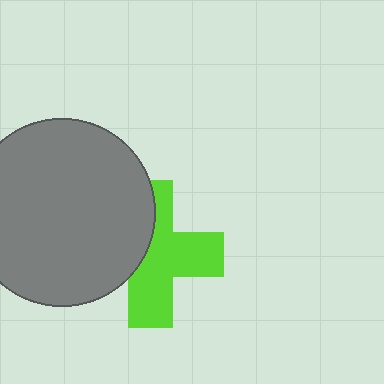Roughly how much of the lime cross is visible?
About half of it is visible (roughly 61%).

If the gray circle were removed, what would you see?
You would see the complete lime cross.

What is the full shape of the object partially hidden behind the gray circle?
The partially hidden object is a lime cross.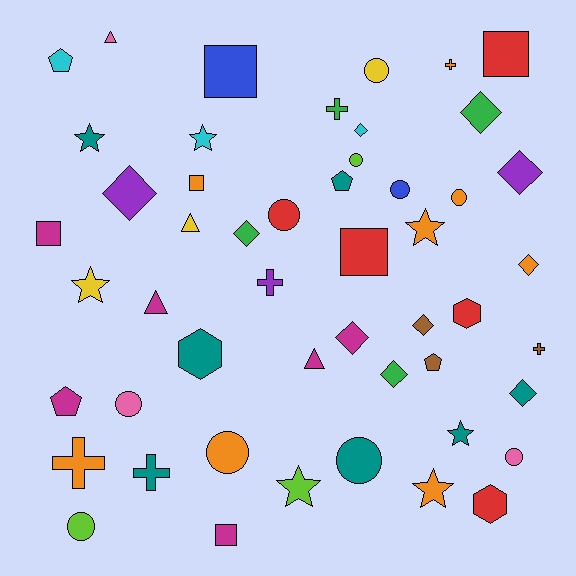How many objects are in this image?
There are 50 objects.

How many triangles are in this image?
There are 4 triangles.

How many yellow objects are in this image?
There are 3 yellow objects.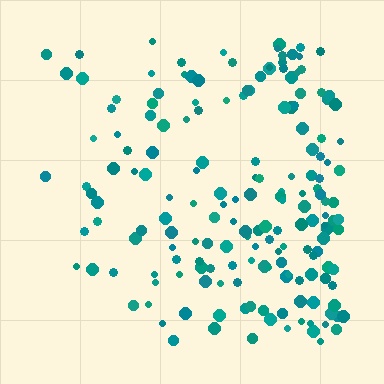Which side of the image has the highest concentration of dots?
The right.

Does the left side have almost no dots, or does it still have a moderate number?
Still a moderate number, just noticeably fewer than the right.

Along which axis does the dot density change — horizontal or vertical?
Horizontal.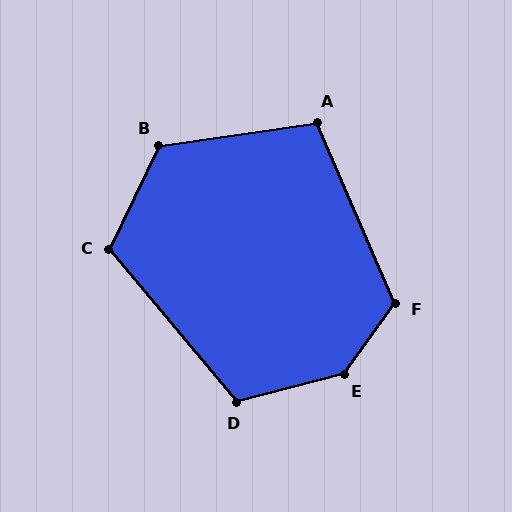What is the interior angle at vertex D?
Approximately 115 degrees (obtuse).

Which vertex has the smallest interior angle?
A, at approximately 105 degrees.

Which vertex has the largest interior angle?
E, at approximately 140 degrees.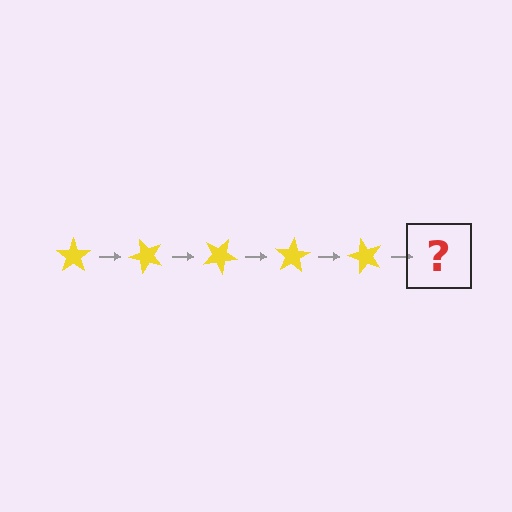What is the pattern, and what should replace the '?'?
The pattern is that the star rotates 50 degrees each step. The '?' should be a yellow star rotated 250 degrees.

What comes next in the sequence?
The next element should be a yellow star rotated 250 degrees.